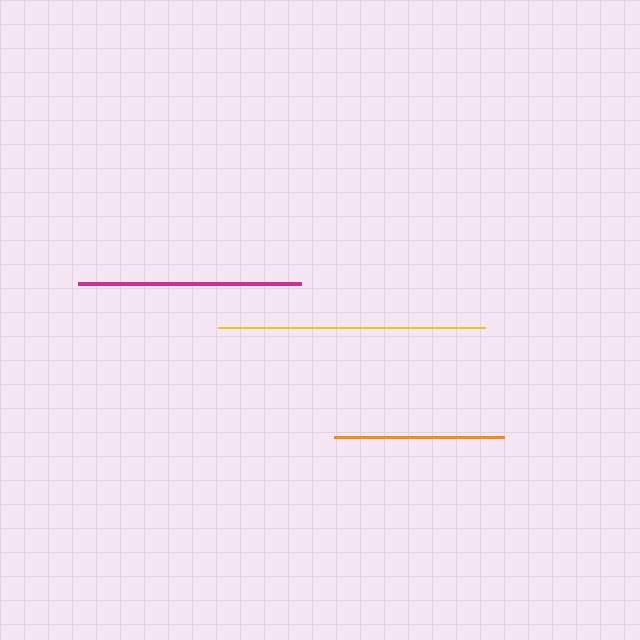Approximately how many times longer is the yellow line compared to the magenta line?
The yellow line is approximately 1.2 times the length of the magenta line.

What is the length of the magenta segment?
The magenta segment is approximately 223 pixels long.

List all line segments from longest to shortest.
From longest to shortest: yellow, magenta, orange.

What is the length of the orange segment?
The orange segment is approximately 170 pixels long.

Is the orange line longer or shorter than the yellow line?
The yellow line is longer than the orange line.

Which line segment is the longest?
The yellow line is the longest at approximately 267 pixels.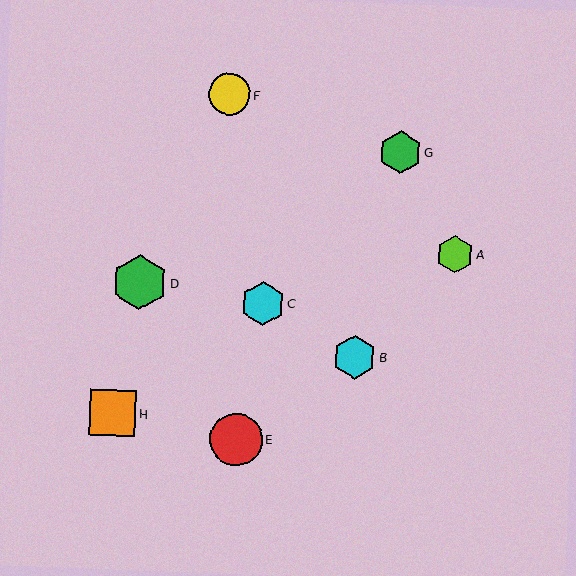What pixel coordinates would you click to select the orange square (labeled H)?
Click at (113, 413) to select the orange square H.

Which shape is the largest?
The green hexagon (labeled D) is the largest.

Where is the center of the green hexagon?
The center of the green hexagon is at (139, 282).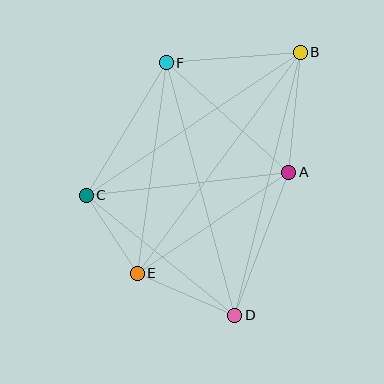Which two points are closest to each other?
Points C and E are closest to each other.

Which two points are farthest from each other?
Points B and E are farthest from each other.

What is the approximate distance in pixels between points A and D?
The distance between A and D is approximately 153 pixels.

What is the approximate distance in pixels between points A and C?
The distance between A and C is approximately 204 pixels.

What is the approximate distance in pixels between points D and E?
The distance between D and E is approximately 106 pixels.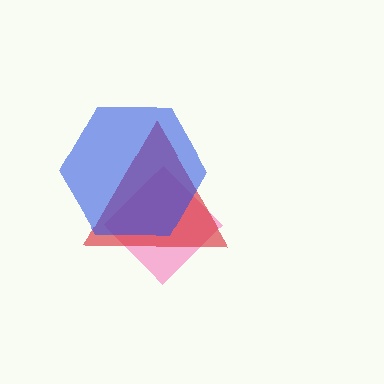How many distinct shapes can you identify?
There are 3 distinct shapes: a pink diamond, a red triangle, a blue hexagon.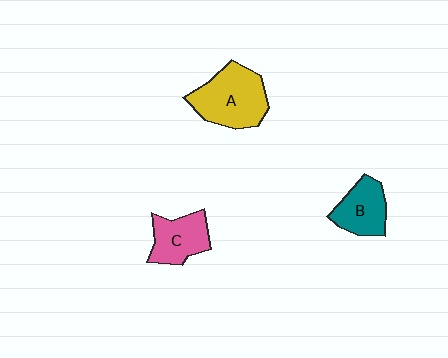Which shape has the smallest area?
Shape B (teal).